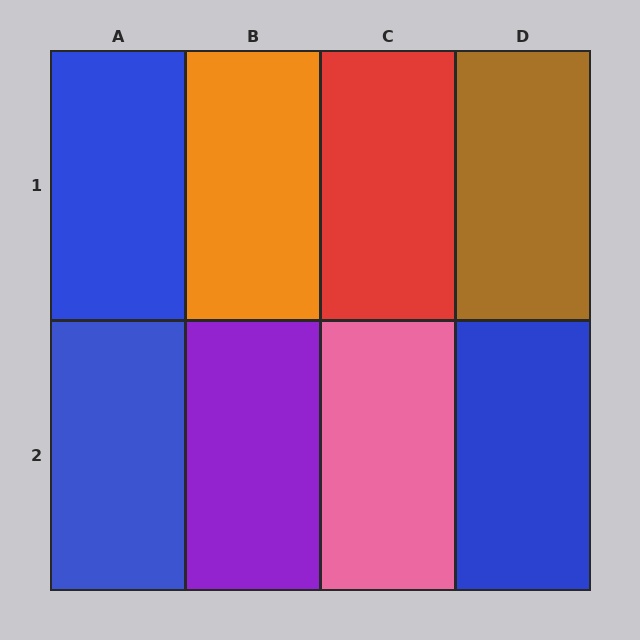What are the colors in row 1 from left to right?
Blue, orange, red, brown.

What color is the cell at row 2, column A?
Blue.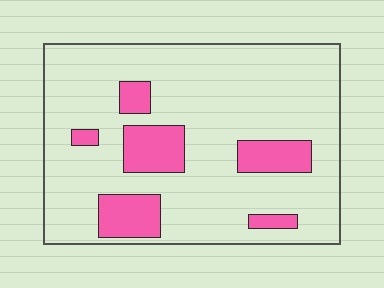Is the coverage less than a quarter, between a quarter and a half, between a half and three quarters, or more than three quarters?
Less than a quarter.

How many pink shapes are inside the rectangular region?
6.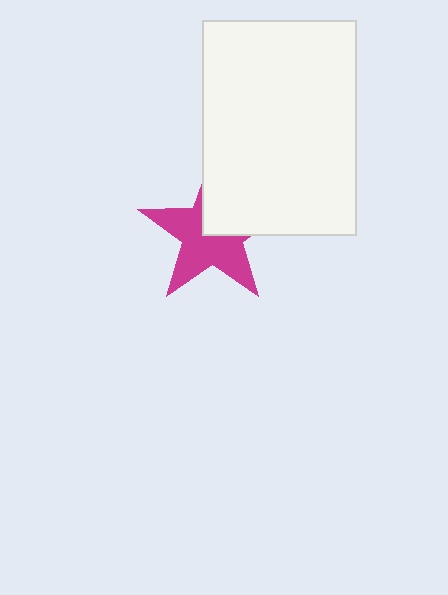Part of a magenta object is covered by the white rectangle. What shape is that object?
It is a star.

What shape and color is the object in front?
The object in front is a white rectangle.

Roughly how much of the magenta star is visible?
About half of it is visible (roughly 62%).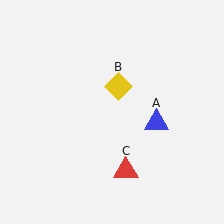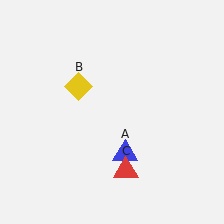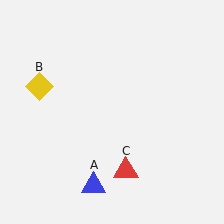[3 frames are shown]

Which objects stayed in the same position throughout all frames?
Red triangle (object C) remained stationary.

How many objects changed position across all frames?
2 objects changed position: blue triangle (object A), yellow diamond (object B).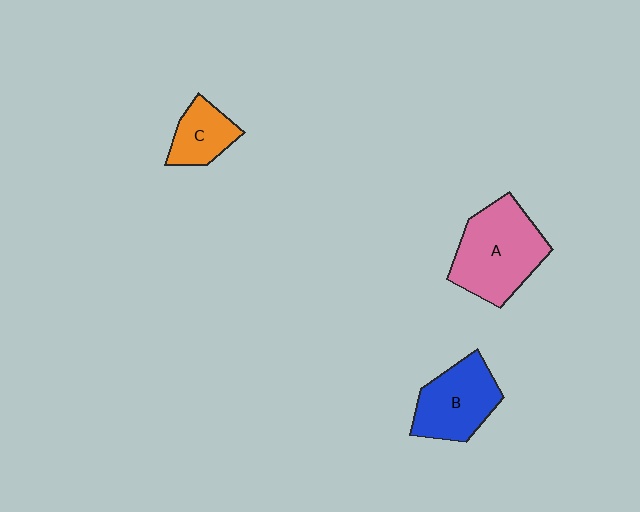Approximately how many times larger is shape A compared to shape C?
Approximately 2.1 times.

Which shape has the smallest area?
Shape C (orange).